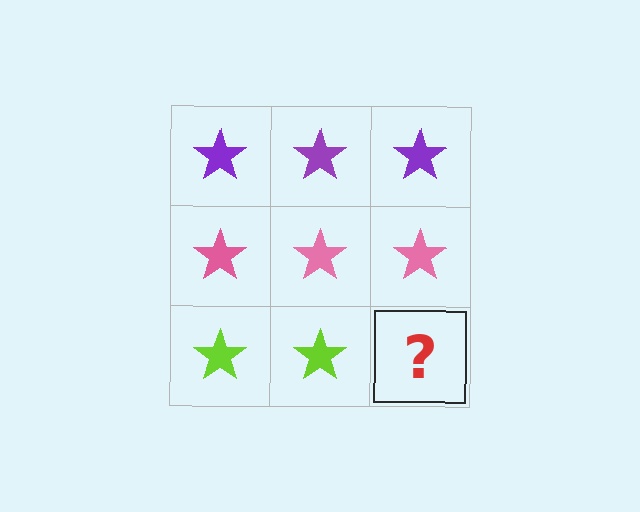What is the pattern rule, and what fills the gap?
The rule is that each row has a consistent color. The gap should be filled with a lime star.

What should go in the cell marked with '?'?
The missing cell should contain a lime star.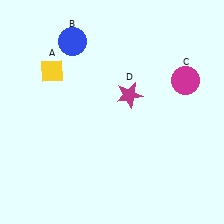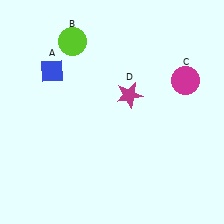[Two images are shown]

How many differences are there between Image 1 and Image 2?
There are 2 differences between the two images.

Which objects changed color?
A changed from yellow to blue. B changed from blue to lime.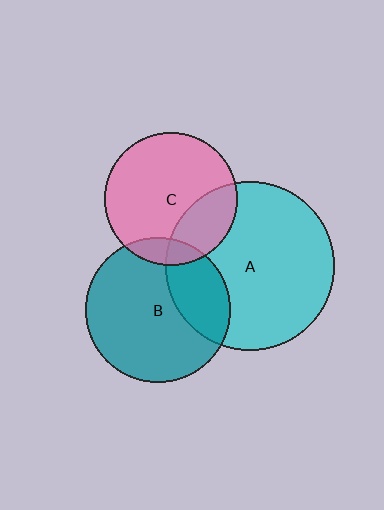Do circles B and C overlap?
Yes.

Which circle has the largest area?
Circle A (cyan).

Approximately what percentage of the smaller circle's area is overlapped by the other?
Approximately 10%.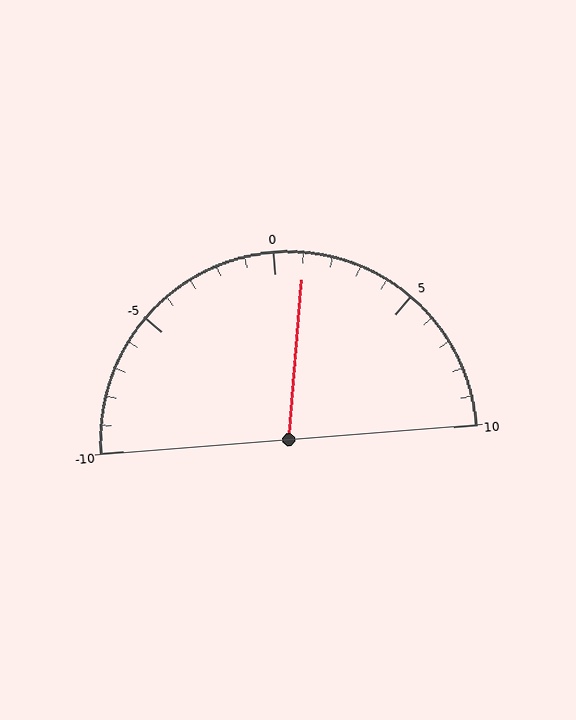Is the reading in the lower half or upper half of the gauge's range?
The reading is in the upper half of the range (-10 to 10).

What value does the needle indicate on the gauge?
The needle indicates approximately 1.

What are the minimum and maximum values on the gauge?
The gauge ranges from -10 to 10.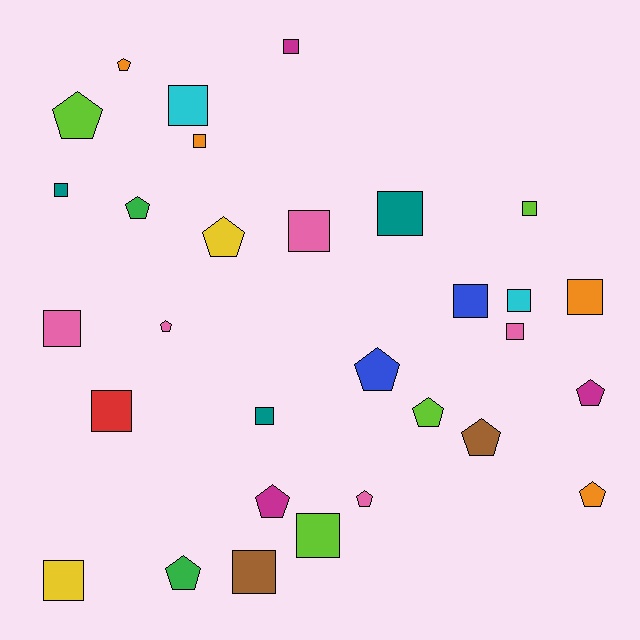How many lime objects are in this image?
There are 4 lime objects.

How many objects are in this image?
There are 30 objects.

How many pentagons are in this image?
There are 13 pentagons.